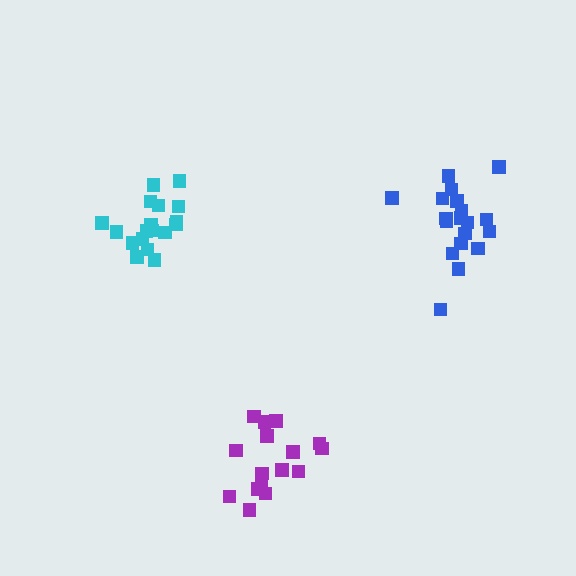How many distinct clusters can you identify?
There are 3 distinct clusters.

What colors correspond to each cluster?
The clusters are colored: purple, blue, cyan.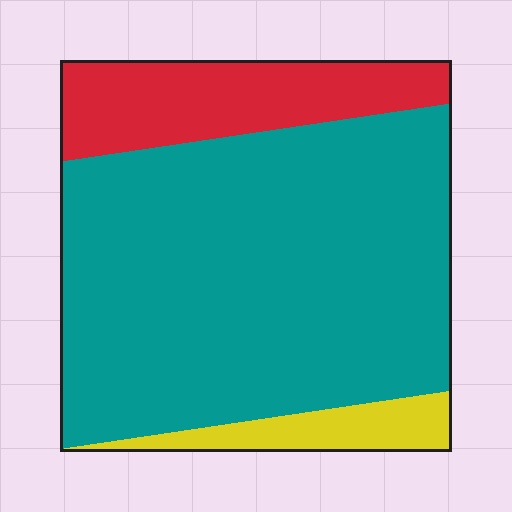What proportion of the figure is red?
Red takes up about one fifth (1/5) of the figure.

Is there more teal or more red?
Teal.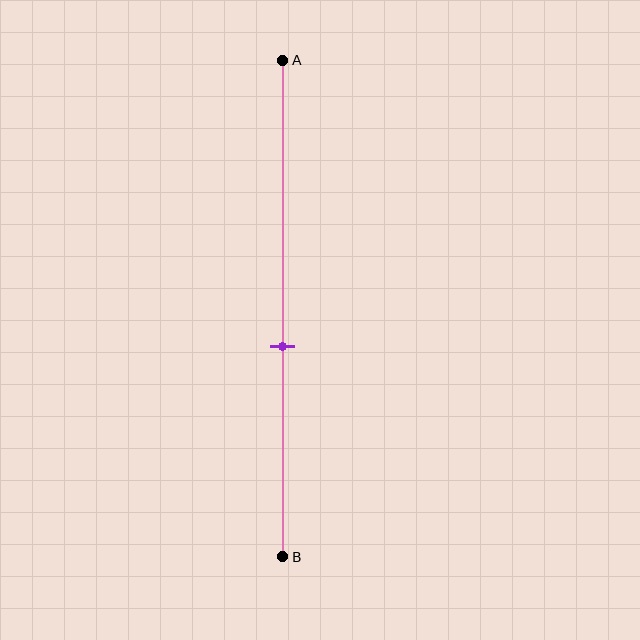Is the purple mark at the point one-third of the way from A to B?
No, the mark is at about 60% from A, not at the 33% one-third point.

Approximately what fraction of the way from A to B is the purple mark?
The purple mark is approximately 60% of the way from A to B.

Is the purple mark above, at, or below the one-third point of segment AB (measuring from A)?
The purple mark is below the one-third point of segment AB.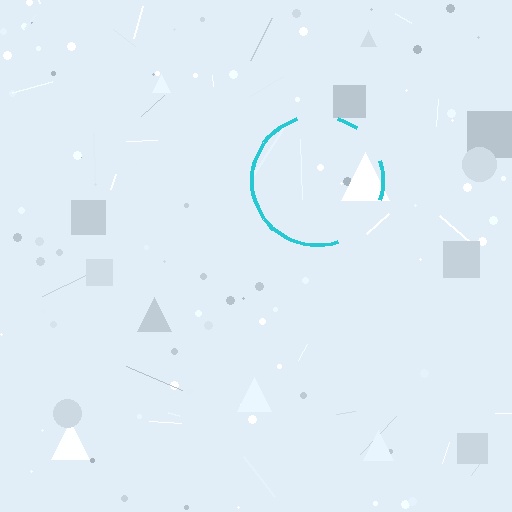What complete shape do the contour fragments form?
The contour fragments form a circle.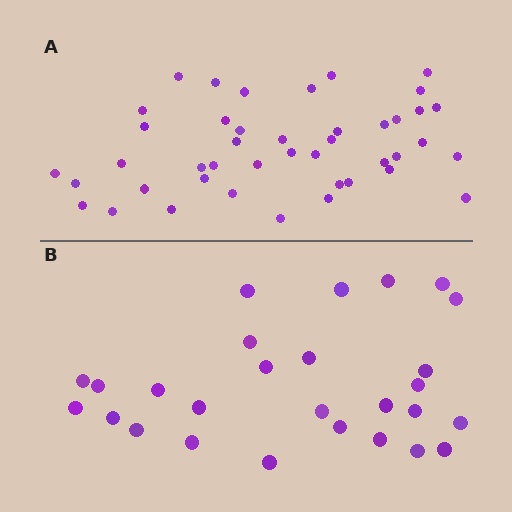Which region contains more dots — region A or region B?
Region A (the top region) has more dots.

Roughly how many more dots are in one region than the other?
Region A has approximately 15 more dots than region B.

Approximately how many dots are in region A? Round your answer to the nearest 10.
About 40 dots. (The exact count is 43, which rounds to 40.)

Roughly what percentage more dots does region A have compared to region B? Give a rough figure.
About 60% more.